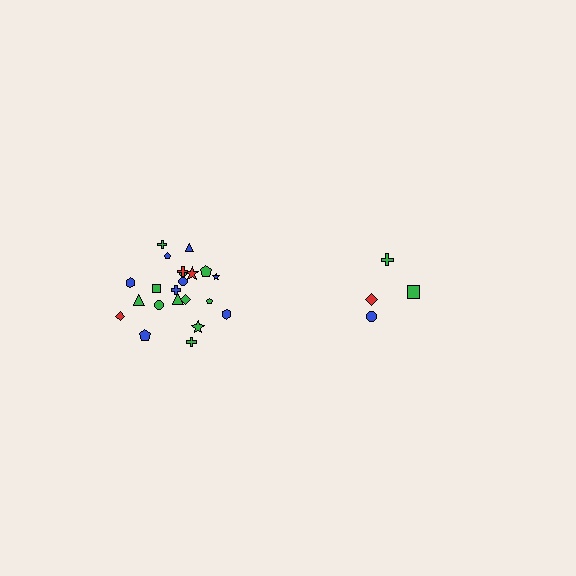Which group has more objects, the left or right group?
The left group.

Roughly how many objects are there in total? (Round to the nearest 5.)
Roughly 25 objects in total.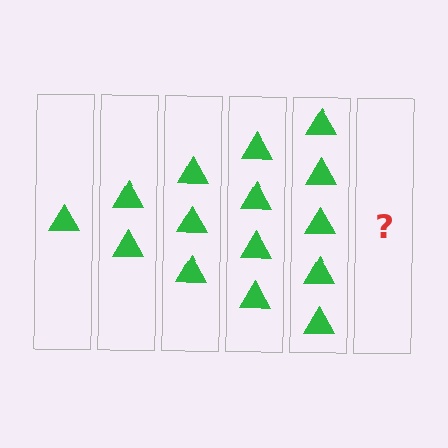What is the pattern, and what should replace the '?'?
The pattern is that each step adds one more triangle. The '?' should be 6 triangles.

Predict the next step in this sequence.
The next step is 6 triangles.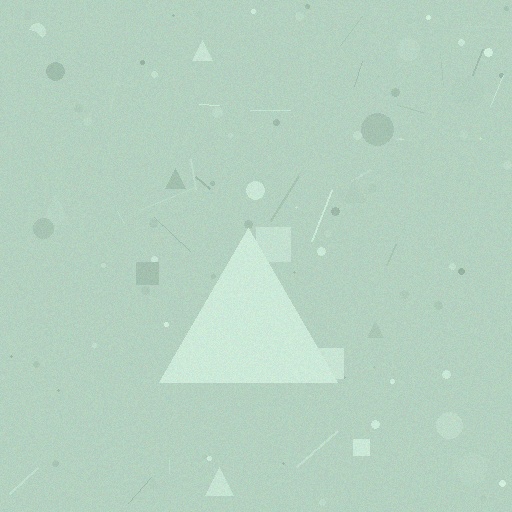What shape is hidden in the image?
A triangle is hidden in the image.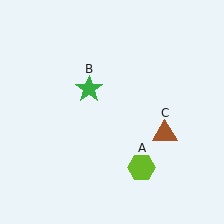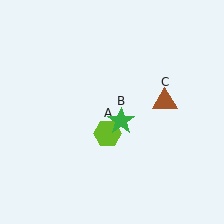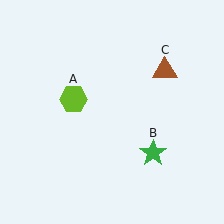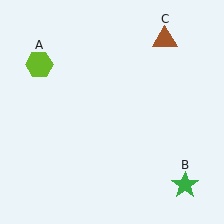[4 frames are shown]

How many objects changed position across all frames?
3 objects changed position: lime hexagon (object A), green star (object B), brown triangle (object C).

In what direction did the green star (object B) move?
The green star (object B) moved down and to the right.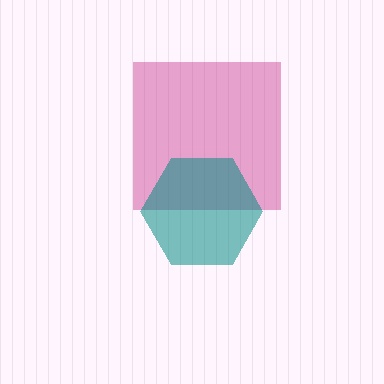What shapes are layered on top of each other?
The layered shapes are: a magenta square, a teal hexagon.